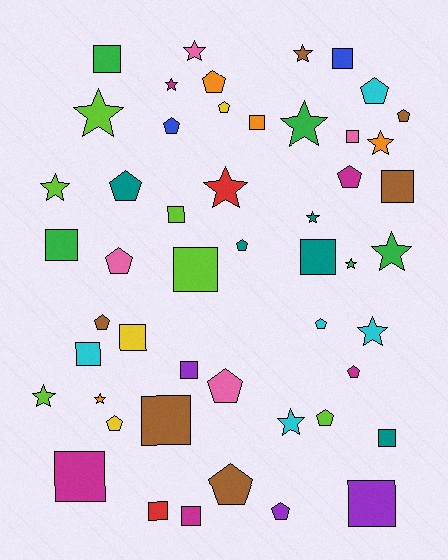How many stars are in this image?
There are 15 stars.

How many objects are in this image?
There are 50 objects.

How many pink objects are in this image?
There are 4 pink objects.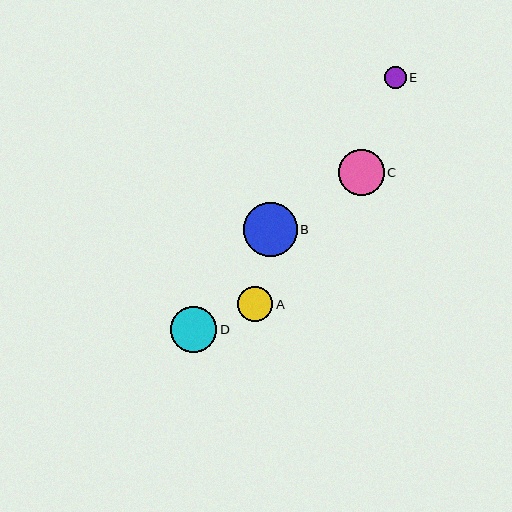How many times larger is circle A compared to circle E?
Circle A is approximately 1.6 times the size of circle E.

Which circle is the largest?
Circle B is the largest with a size of approximately 54 pixels.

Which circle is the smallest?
Circle E is the smallest with a size of approximately 21 pixels.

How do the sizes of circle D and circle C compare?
Circle D and circle C are approximately the same size.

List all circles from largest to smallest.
From largest to smallest: B, D, C, A, E.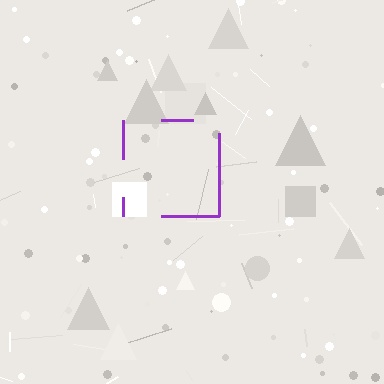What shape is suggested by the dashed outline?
The dashed outline suggests a square.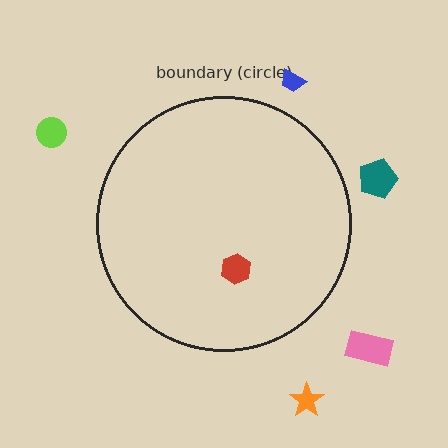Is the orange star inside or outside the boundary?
Outside.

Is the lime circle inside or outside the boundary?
Outside.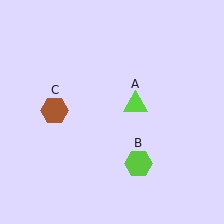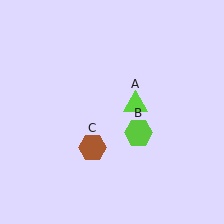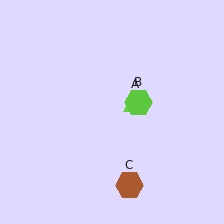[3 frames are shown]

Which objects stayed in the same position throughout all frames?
Lime triangle (object A) remained stationary.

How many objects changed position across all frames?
2 objects changed position: lime hexagon (object B), brown hexagon (object C).